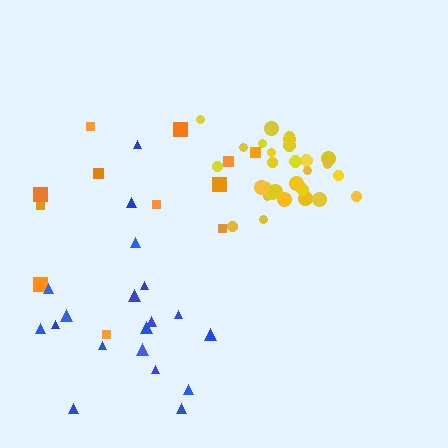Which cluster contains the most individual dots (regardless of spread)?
Yellow (30).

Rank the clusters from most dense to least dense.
yellow, blue, orange.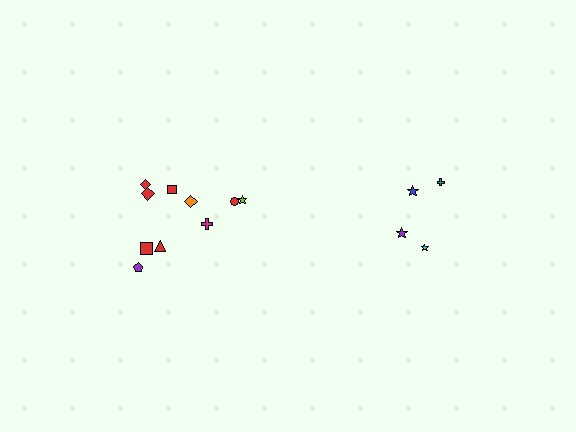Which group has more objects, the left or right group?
The left group.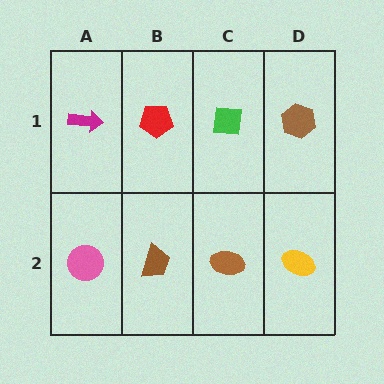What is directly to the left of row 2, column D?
A brown ellipse.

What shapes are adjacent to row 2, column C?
A green square (row 1, column C), a brown trapezoid (row 2, column B), a yellow ellipse (row 2, column D).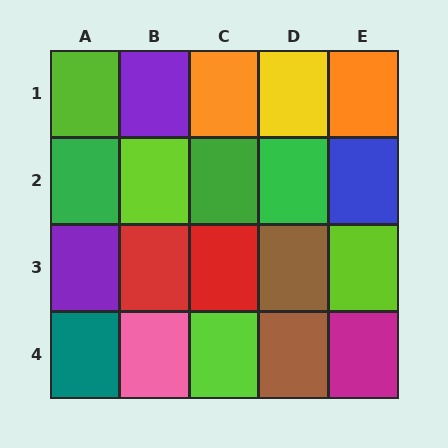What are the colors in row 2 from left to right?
Green, lime, green, green, blue.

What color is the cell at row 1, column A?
Lime.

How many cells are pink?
1 cell is pink.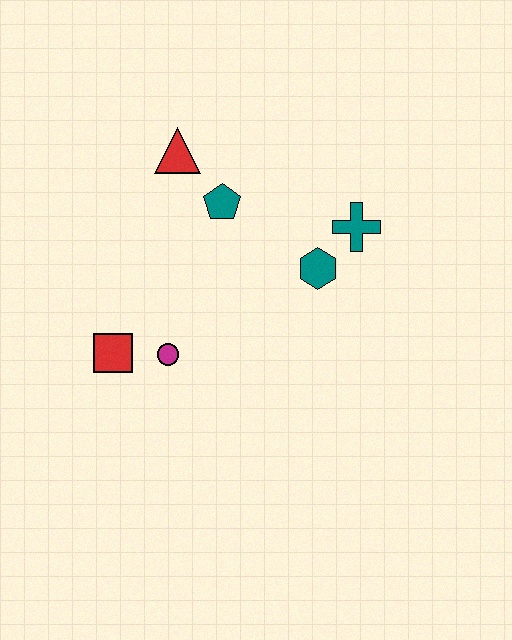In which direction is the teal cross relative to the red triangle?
The teal cross is to the right of the red triangle.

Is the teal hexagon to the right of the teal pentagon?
Yes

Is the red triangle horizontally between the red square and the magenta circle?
No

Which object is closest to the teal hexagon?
The teal cross is closest to the teal hexagon.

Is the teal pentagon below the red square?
No